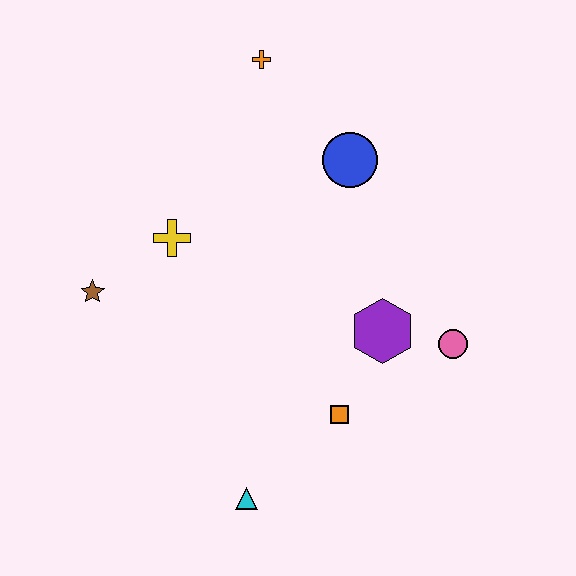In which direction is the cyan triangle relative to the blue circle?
The cyan triangle is below the blue circle.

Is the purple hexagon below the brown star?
Yes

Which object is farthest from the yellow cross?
The pink circle is farthest from the yellow cross.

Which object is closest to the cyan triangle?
The orange square is closest to the cyan triangle.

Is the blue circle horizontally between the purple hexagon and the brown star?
Yes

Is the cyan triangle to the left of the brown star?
No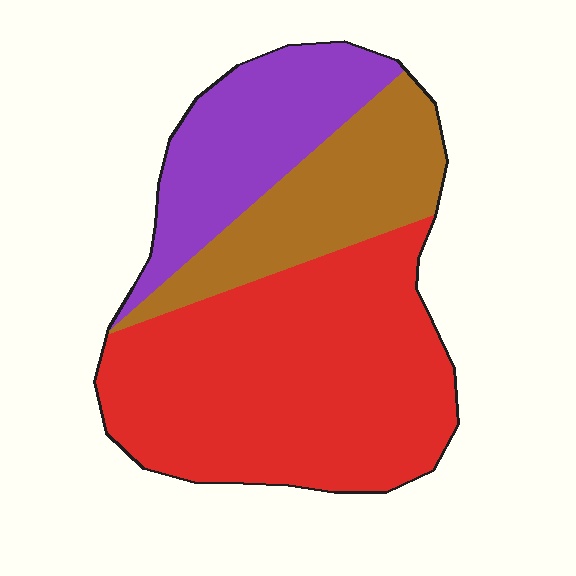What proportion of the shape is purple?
Purple covers 23% of the shape.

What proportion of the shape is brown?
Brown takes up about one fifth (1/5) of the shape.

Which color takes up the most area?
Red, at roughly 55%.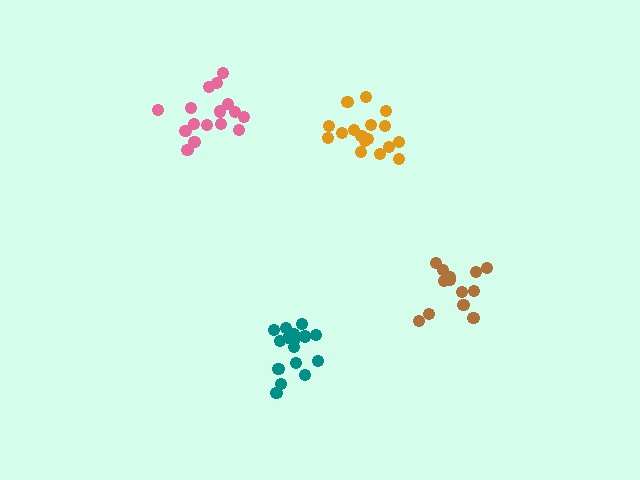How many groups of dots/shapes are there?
There are 4 groups.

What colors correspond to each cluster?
The clusters are colored: pink, brown, orange, teal.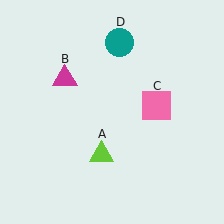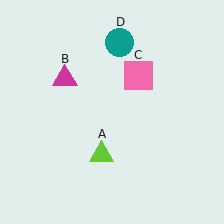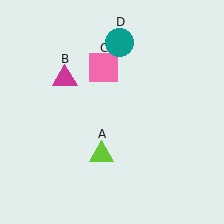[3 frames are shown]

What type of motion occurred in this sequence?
The pink square (object C) rotated counterclockwise around the center of the scene.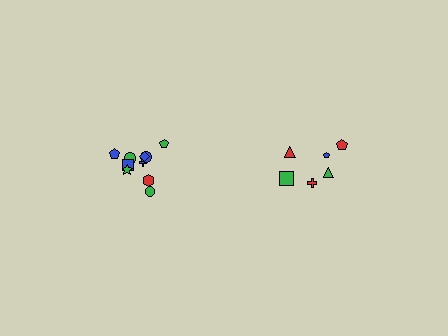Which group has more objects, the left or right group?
The left group.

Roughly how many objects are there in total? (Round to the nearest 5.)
Roughly 15 objects in total.